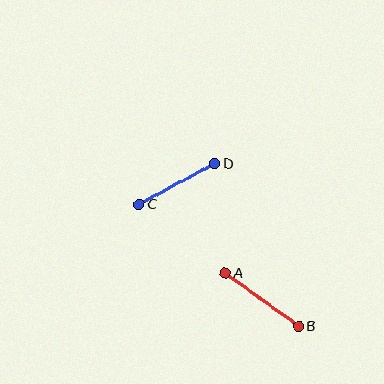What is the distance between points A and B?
The distance is approximately 91 pixels.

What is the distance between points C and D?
The distance is approximately 86 pixels.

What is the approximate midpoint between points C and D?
The midpoint is at approximately (177, 184) pixels.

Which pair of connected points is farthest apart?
Points A and B are farthest apart.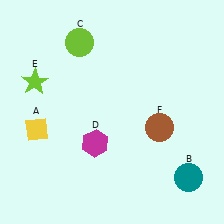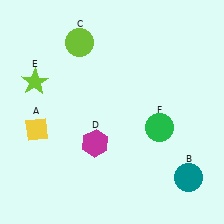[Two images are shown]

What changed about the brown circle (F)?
In Image 1, F is brown. In Image 2, it changed to green.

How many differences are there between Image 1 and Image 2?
There is 1 difference between the two images.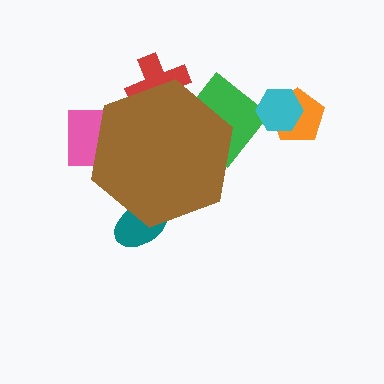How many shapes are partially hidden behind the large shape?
4 shapes are partially hidden.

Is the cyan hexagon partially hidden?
No, the cyan hexagon is fully visible.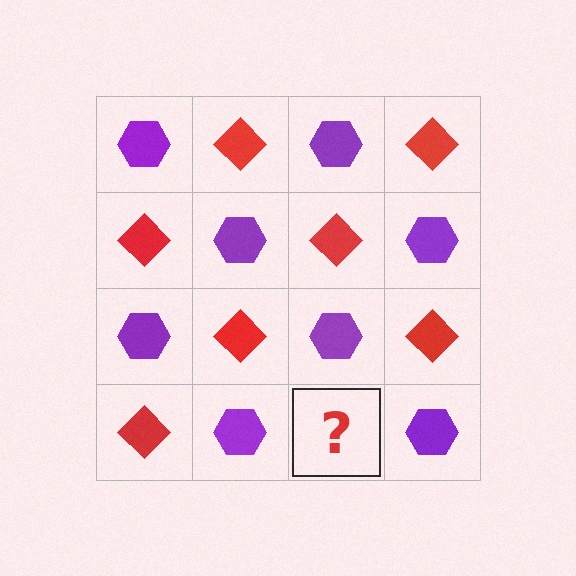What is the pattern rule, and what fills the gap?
The rule is that it alternates purple hexagon and red diamond in a checkerboard pattern. The gap should be filled with a red diamond.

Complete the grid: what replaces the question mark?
The question mark should be replaced with a red diamond.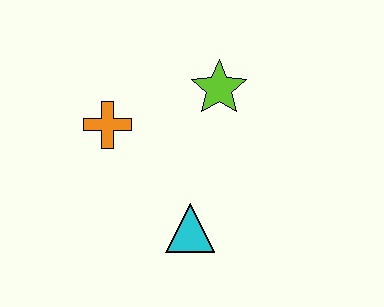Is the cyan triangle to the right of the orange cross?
Yes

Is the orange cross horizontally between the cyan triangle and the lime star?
No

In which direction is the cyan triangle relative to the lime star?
The cyan triangle is below the lime star.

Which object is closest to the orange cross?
The lime star is closest to the orange cross.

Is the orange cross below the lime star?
Yes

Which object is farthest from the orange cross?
The cyan triangle is farthest from the orange cross.